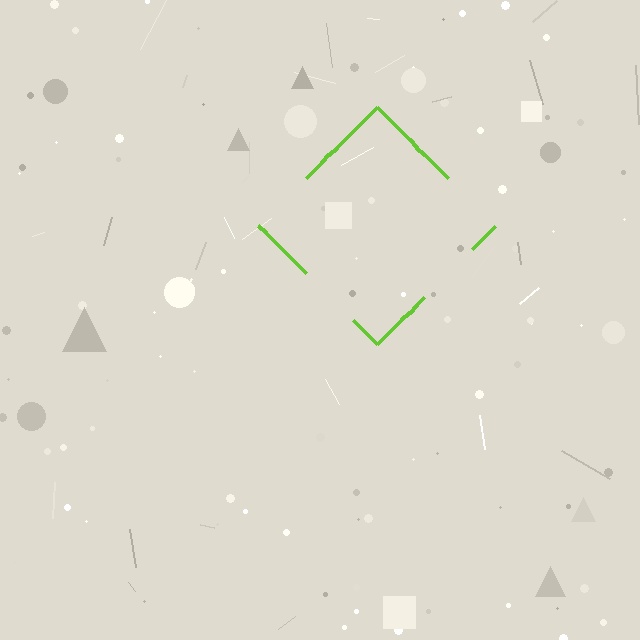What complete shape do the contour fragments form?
The contour fragments form a diamond.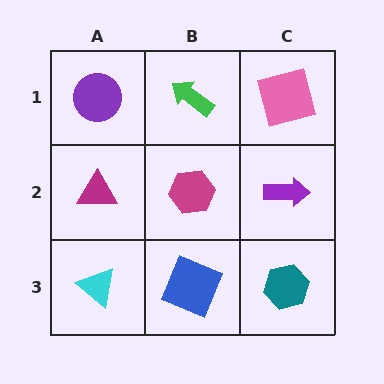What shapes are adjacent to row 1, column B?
A magenta hexagon (row 2, column B), a purple circle (row 1, column A), a pink square (row 1, column C).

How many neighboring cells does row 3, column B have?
3.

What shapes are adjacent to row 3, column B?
A magenta hexagon (row 2, column B), a cyan triangle (row 3, column A), a teal hexagon (row 3, column C).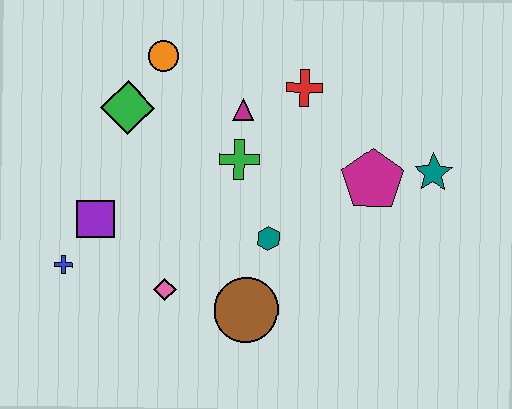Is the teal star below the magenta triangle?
Yes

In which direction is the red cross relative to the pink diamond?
The red cross is above the pink diamond.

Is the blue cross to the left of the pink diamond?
Yes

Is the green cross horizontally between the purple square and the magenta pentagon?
Yes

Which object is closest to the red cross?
The magenta triangle is closest to the red cross.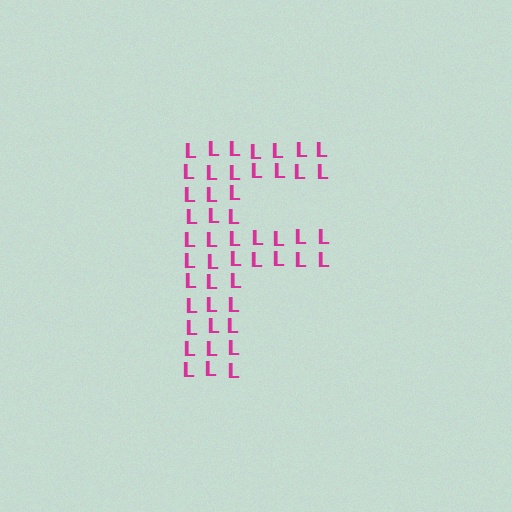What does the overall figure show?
The overall figure shows the letter F.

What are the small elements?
The small elements are letter L's.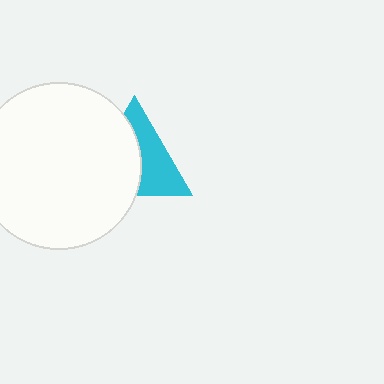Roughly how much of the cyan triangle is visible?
About half of it is visible (roughly 47%).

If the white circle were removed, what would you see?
You would see the complete cyan triangle.